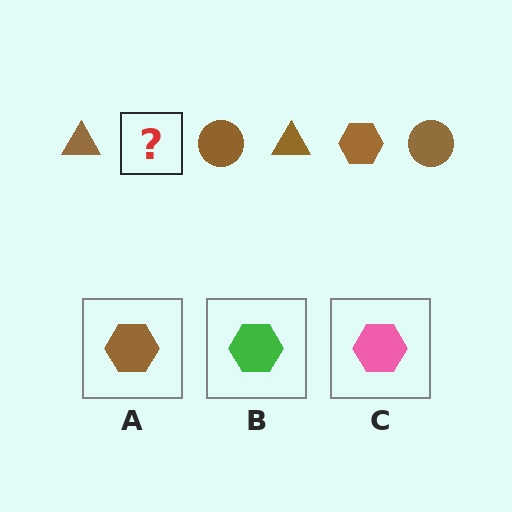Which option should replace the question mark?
Option A.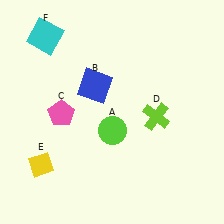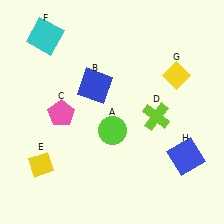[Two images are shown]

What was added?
A yellow diamond (G), a blue square (H) were added in Image 2.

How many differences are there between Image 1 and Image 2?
There are 2 differences between the two images.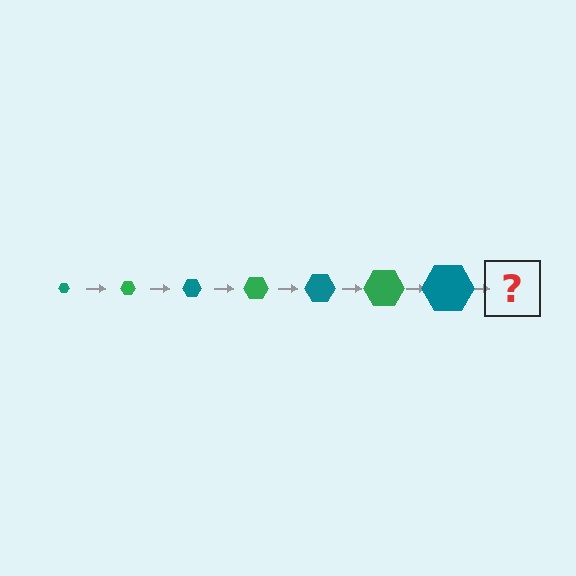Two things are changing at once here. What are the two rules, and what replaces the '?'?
The two rules are that the hexagon grows larger each step and the color cycles through teal and green. The '?' should be a green hexagon, larger than the previous one.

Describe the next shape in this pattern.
It should be a green hexagon, larger than the previous one.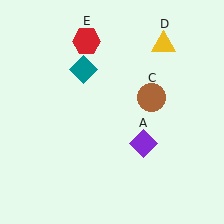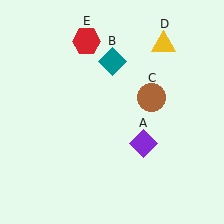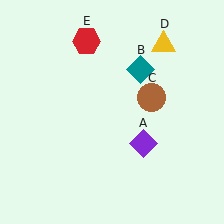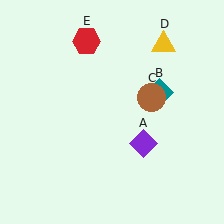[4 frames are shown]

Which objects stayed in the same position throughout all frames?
Purple diamond (object A) and brown circle (object C) and yellow triangle (object D) and red hexagon (object E) remained stationary.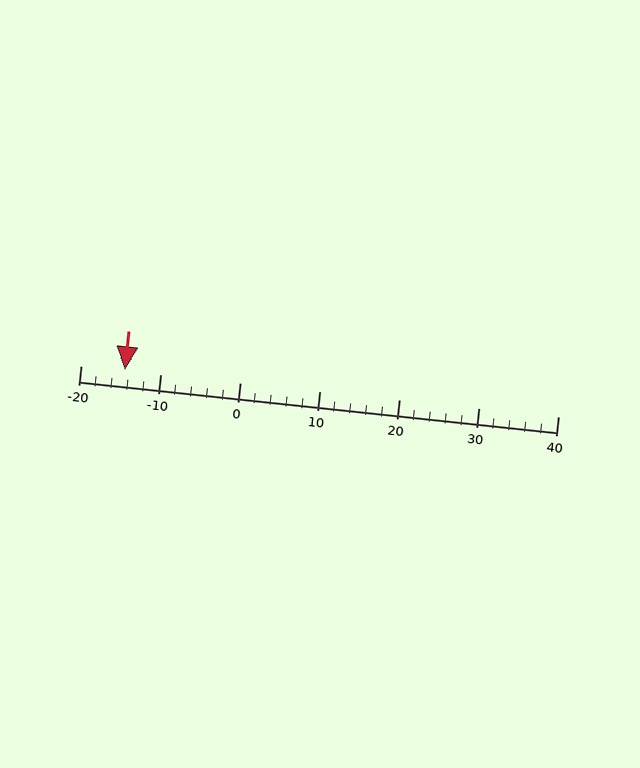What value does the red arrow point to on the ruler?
The red arrow points to approximately -14.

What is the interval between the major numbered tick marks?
The major tick marks are spaced 10 units apart.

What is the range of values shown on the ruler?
The ruler shows values from -20 to 40.